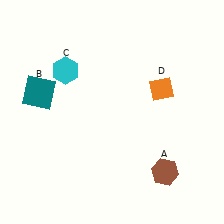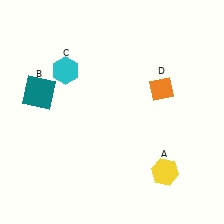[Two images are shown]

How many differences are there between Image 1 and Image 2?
There is 1 difference between the two images.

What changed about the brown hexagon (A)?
In Image 1, A is brown. In Image 2, it changed to yellow.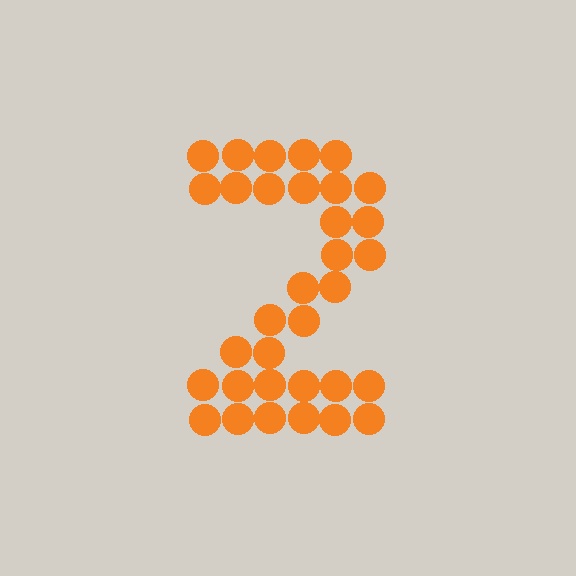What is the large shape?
The large shape is the digit 2.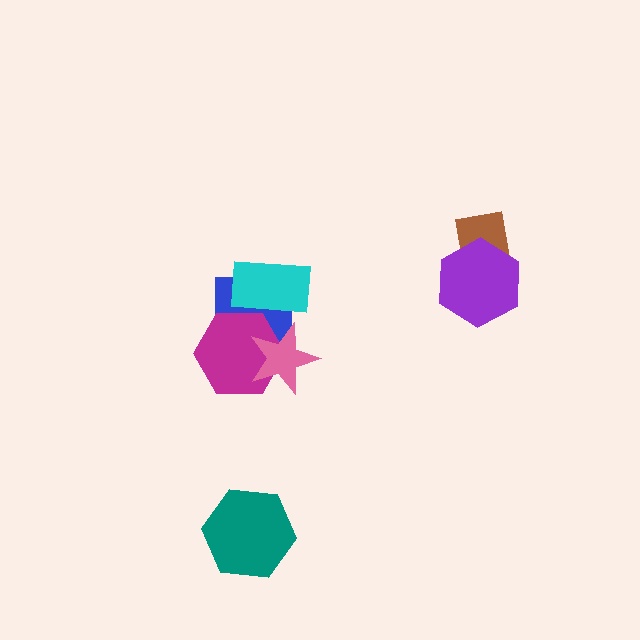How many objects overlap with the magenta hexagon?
3 objects overlap with the magenta hexagon.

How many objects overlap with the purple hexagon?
1 object overlaps with the purple hexagon.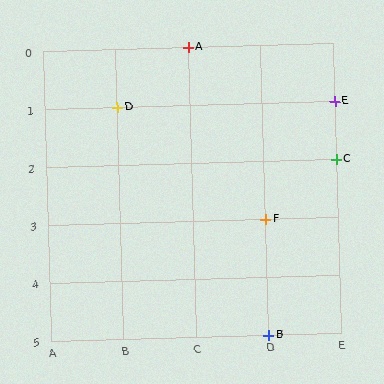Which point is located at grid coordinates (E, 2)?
Point C is at (E, 2).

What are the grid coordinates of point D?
Point D is at grid coordinates (B, 1).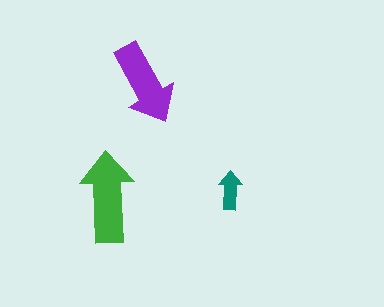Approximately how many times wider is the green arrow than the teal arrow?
About 2.5 times wider.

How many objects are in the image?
There are 3 objects in the image.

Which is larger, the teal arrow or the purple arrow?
The purple one.